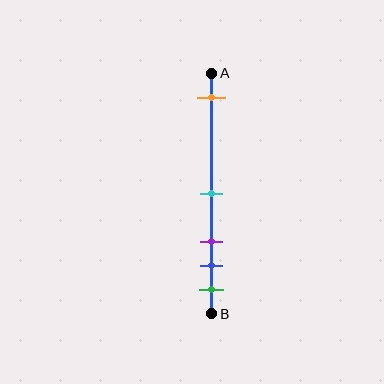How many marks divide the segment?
There are 5 marks dividing the segment.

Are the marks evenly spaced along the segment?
No, the marks are not evenly spaced.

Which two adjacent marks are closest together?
The blue and green marks are the closest adjacent pair.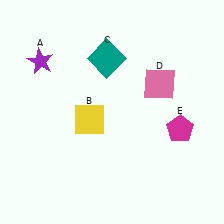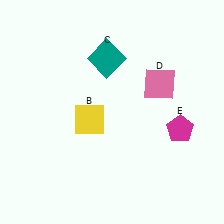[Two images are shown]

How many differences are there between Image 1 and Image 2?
There is 1 difference between the two images.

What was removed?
The purple star (A) was removed in Image 2.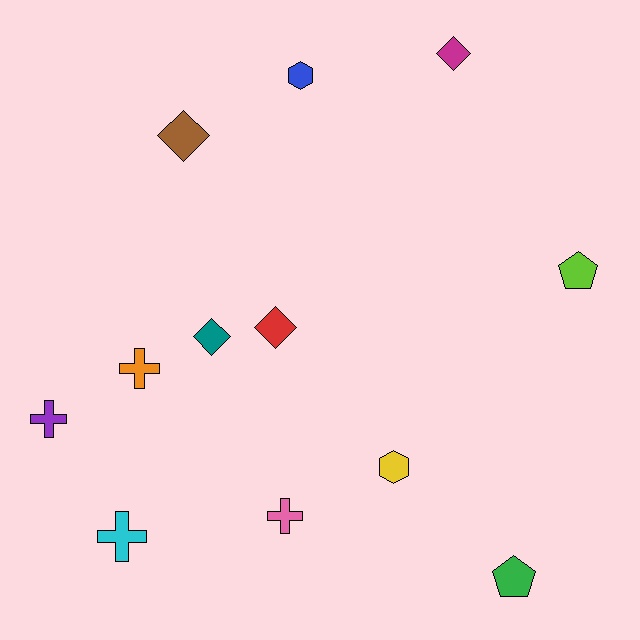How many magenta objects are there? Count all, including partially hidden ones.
There is 1 magenta object.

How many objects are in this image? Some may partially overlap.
There are 12 objects.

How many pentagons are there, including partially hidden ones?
There are 2 pentagons.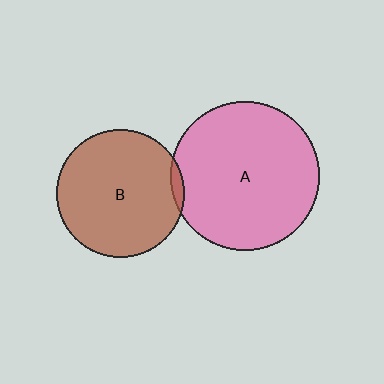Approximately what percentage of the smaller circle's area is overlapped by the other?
Approximately 5%.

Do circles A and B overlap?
Yes.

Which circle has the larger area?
Circle A (pink).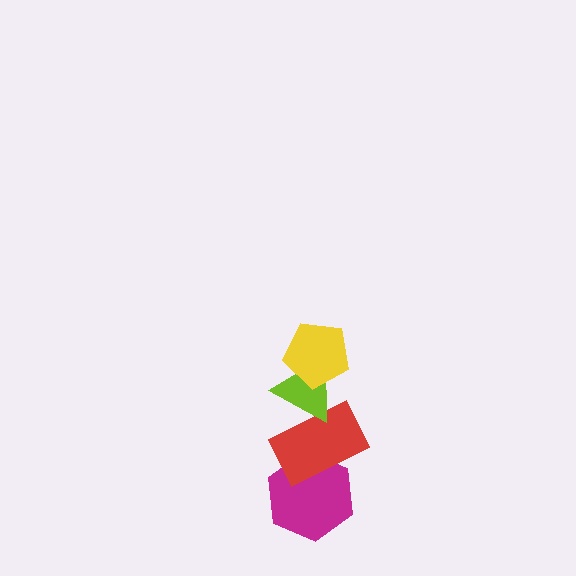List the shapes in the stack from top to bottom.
From top to bottom: the yellow pentagon, the lime triangle, the red rectangle, the magenta hexagon.